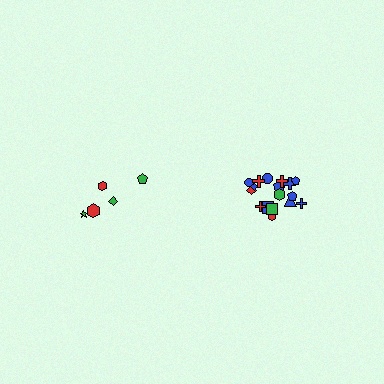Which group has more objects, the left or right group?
The right group.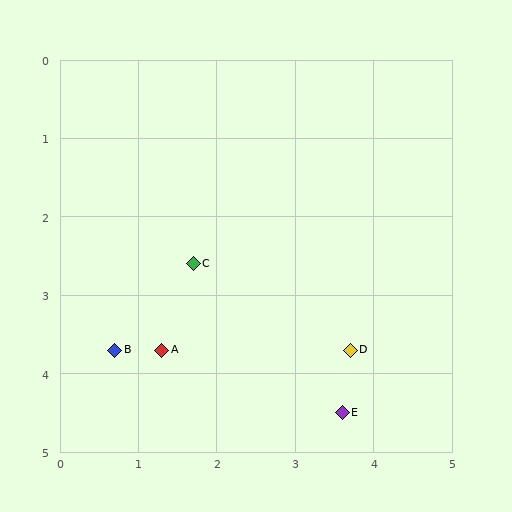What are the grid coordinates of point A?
Point A is at approximately (1.3, 3.7).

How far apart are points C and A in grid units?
Points C and A are about 1.2 grid units apart.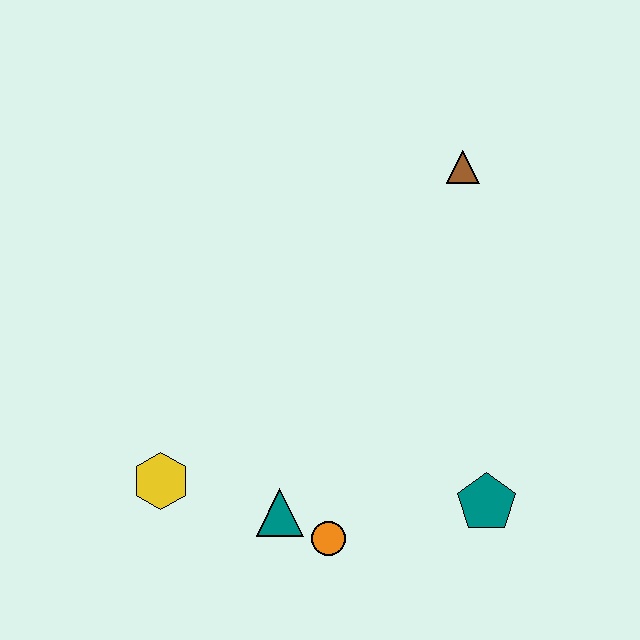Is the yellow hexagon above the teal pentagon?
Yes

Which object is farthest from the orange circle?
The brown triangle is farthest from the orange circle.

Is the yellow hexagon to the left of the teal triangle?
Yes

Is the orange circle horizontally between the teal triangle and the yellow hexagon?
No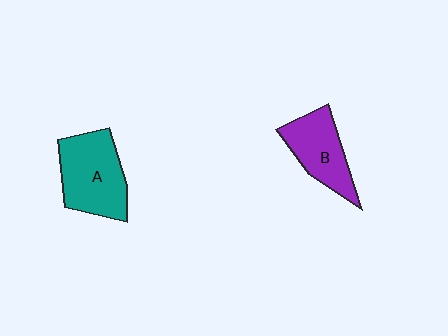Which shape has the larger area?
Shape A (teal).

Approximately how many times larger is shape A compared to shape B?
Approximately 1.3 times.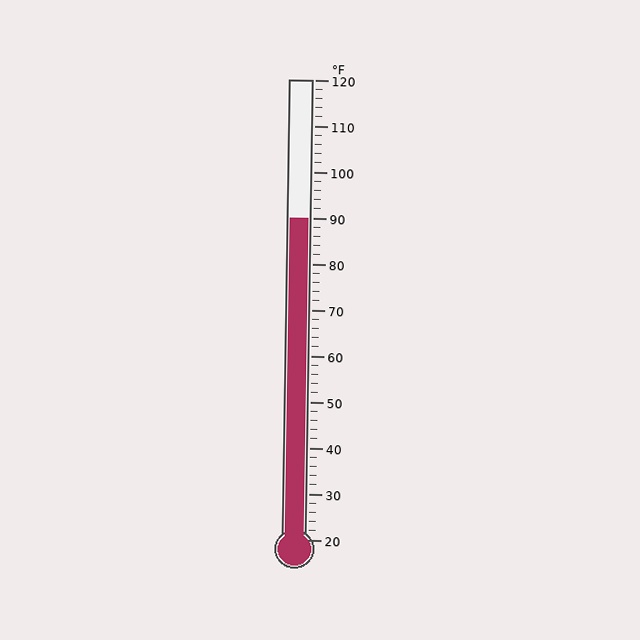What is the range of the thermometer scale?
The thermometer scale ranges from 20°F to 120°F.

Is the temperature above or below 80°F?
The temperature is above 80°F.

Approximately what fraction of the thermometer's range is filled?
The thermometer is filled to approximately 70% of its range.